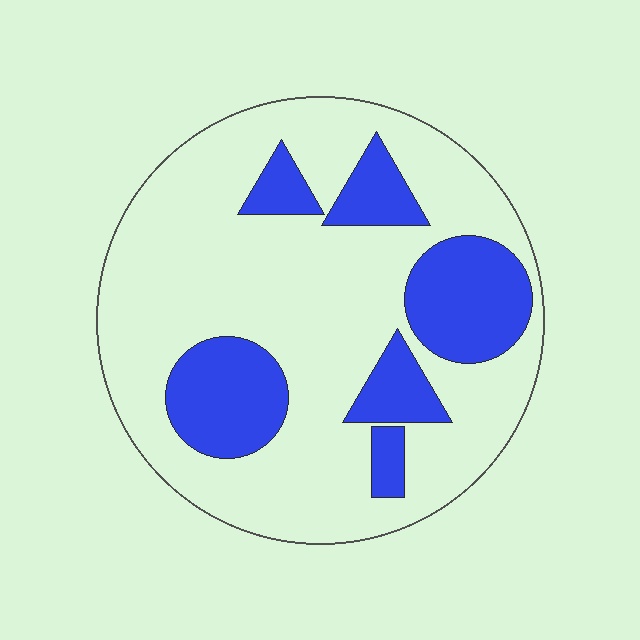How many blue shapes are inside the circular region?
6.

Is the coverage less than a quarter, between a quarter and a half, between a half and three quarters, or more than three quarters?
Between a quarter and a half.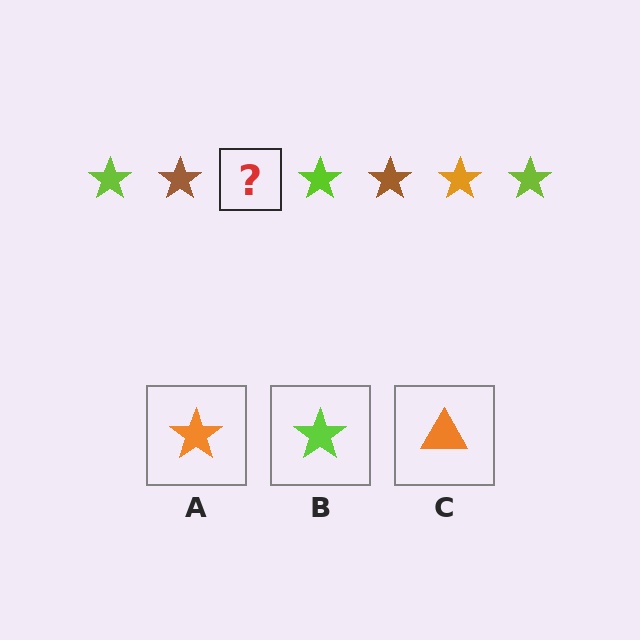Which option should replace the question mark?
Option A.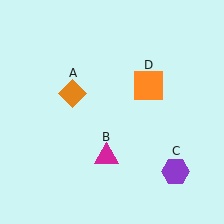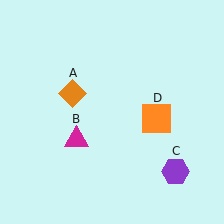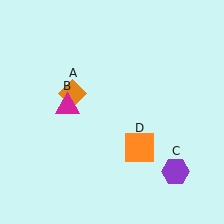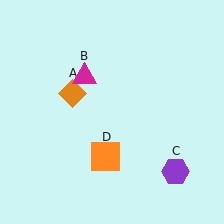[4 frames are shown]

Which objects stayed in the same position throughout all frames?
Orange diamond (object A) and purple hexagon (object C) remained stationary.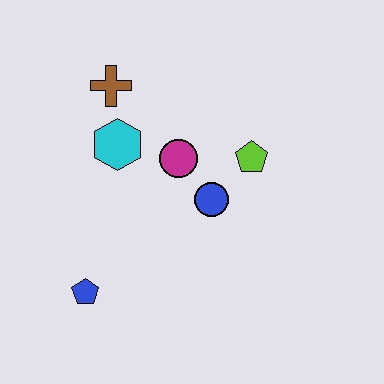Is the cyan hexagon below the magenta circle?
No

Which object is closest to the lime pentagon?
The blue circle is closest to the lime pentagon.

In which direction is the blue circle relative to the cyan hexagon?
The blue circle is to the right of the cyan hexagon.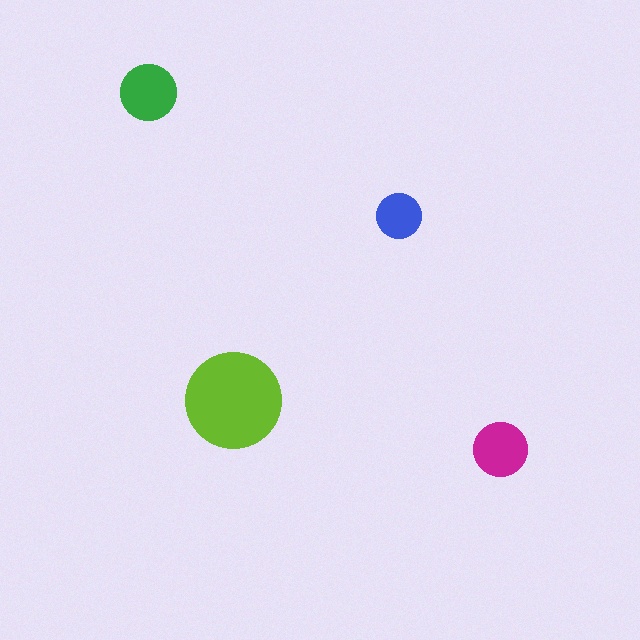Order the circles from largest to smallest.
the lime one, the green one, the magenta one, the blue one.